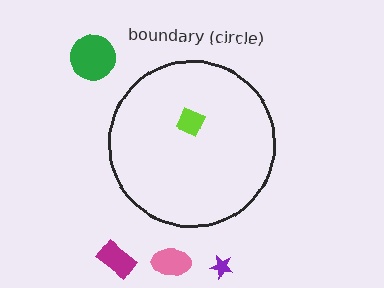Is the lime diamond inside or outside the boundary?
Inside.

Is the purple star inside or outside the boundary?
Outside.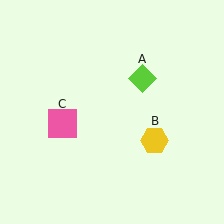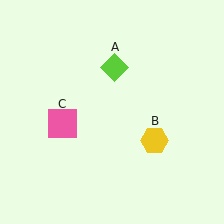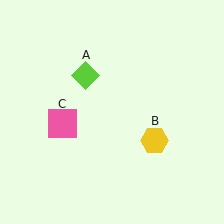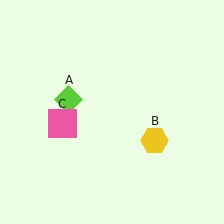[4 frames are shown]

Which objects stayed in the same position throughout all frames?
Yellow hexagon (object B) and pink square (object C) remained stationary.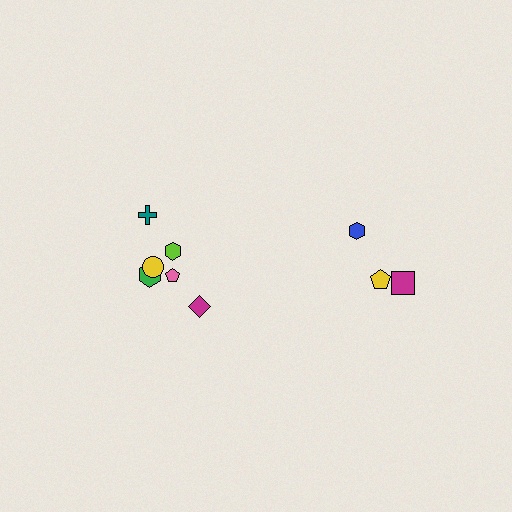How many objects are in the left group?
There are 6 objects.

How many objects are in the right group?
There are 3 objects.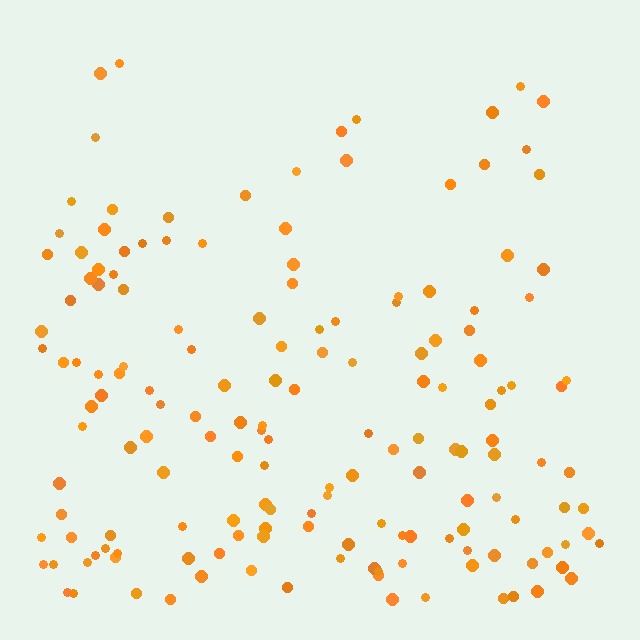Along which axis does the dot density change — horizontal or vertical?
Vertical.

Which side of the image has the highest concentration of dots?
The bottom.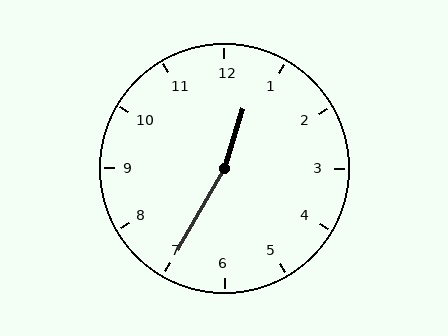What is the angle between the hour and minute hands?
Approximately 168 degrees.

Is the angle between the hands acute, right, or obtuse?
It is obtuse.